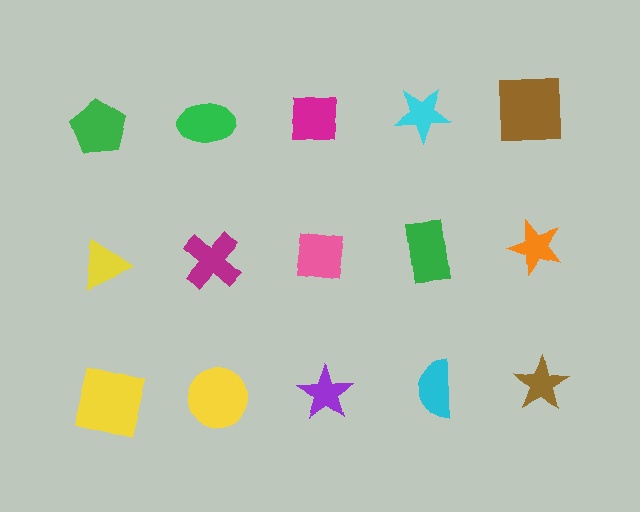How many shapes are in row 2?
5 shapes.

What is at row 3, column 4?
A cyan semicircle.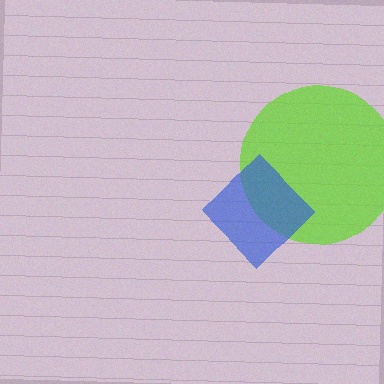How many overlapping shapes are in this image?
There are 2 overlapping shapes in the image.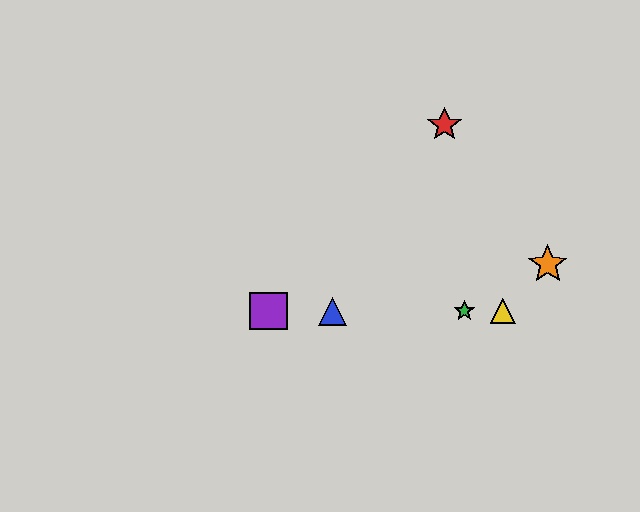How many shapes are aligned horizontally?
4 shapes (the blue triangle, the green star, the yellow triangle, the purple square) are aligned horizontally.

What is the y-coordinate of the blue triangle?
The blue triangle is at y≈311.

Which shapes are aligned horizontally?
The blue triangle, the green star, the yellow triangle, the purple square are aligned horizontally.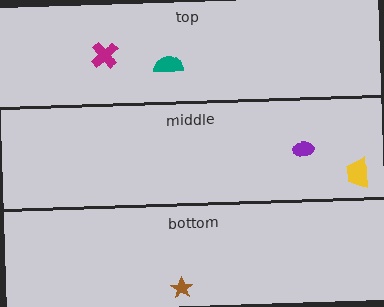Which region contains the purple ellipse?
The middle region.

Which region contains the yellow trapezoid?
The middle region.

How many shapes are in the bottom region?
1.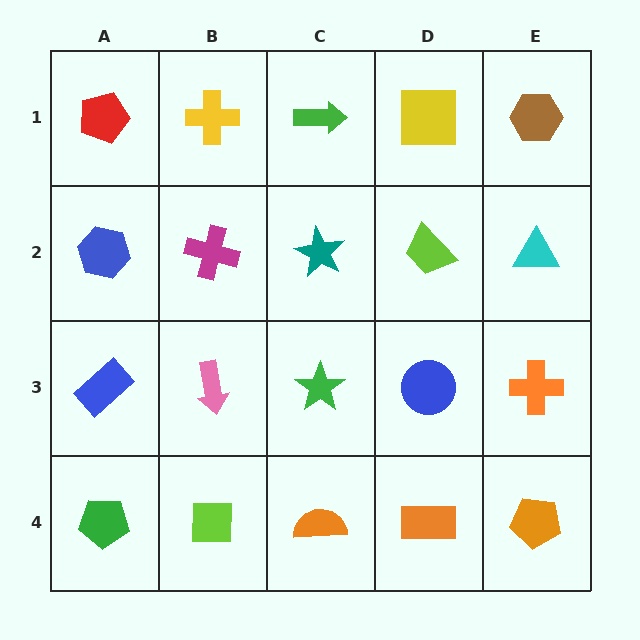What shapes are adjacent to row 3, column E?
A cyan triangle (row 2, column E), an orange pentagon (row 4, column E), a blue circle (row 3, column D).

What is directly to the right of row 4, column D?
An orange pentagon.